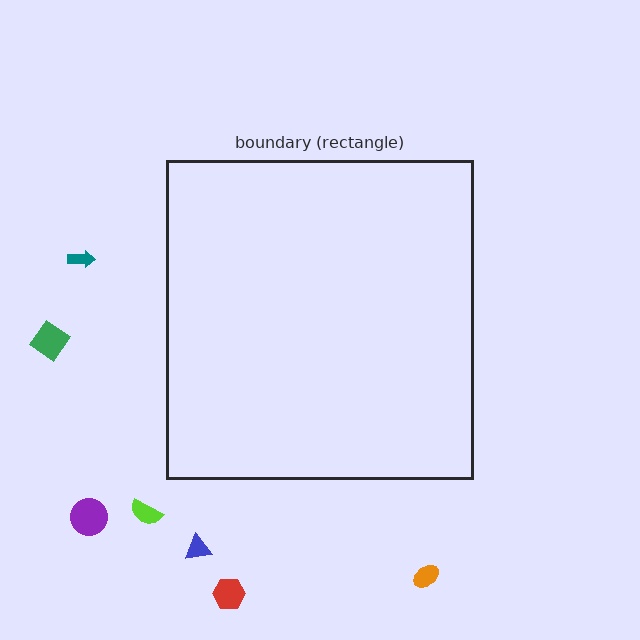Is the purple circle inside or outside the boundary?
Outside.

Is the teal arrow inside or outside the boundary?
Outside.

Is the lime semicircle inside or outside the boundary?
Outside.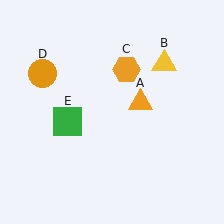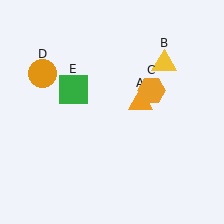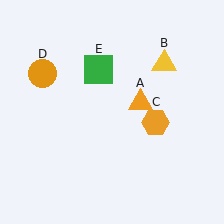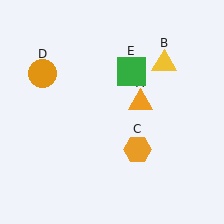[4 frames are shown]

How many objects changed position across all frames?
2 objects changed position: orange hexagon (object C), green square (object E).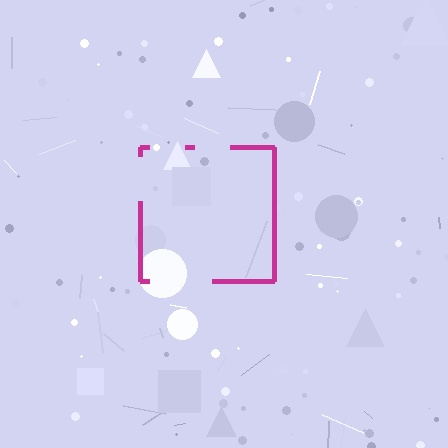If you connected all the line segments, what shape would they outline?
They would outline a square.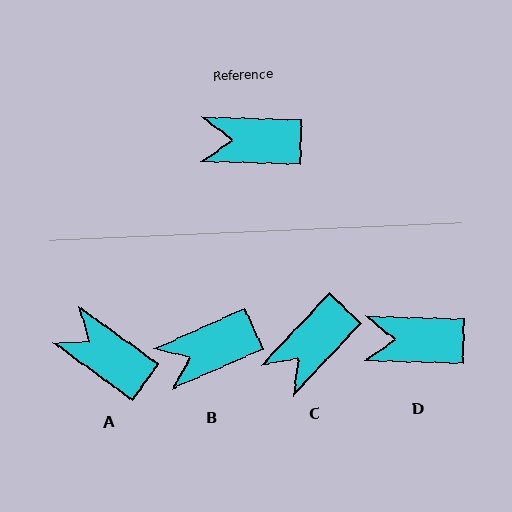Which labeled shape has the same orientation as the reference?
D.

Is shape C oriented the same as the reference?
No, it is off by about 49 degrees.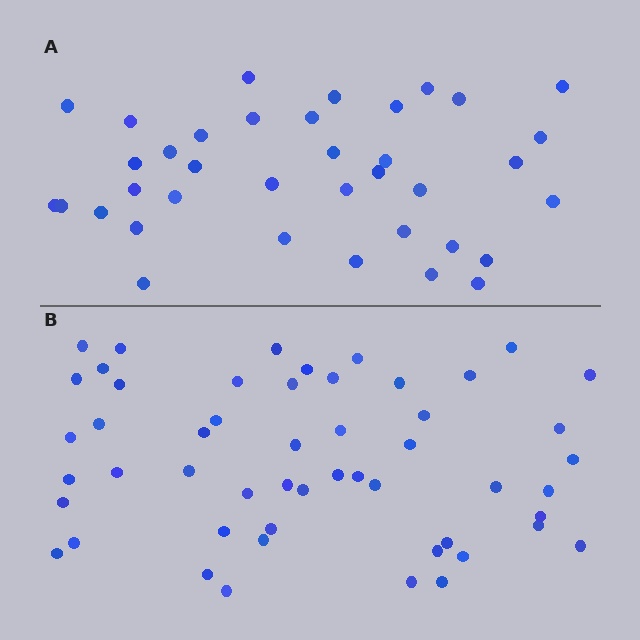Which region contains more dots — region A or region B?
Region B (the bottom region) has more dots.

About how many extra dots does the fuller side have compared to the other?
Region B has approximately 15 more dots than region A.